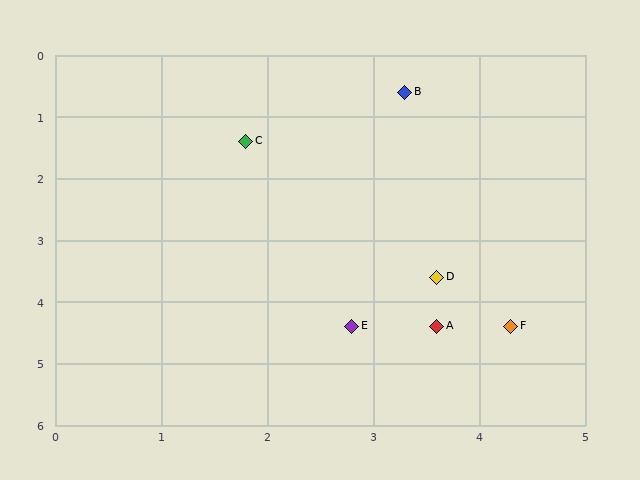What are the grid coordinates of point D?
Point D is at approximately (3.6, 3.6).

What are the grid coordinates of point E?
Point E is at approximately (2.8, 4.4).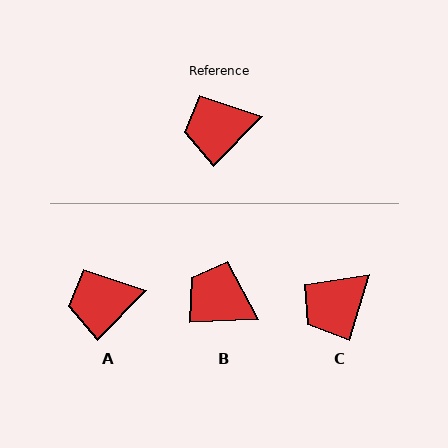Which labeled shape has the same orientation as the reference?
A.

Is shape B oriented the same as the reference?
No, it is off by about 44 degrees.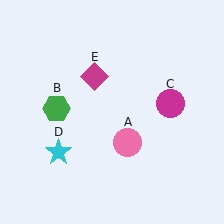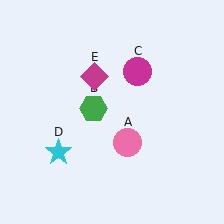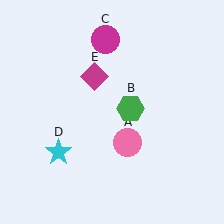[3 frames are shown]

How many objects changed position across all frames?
2 objects changed position: green hexagon (object B), magenta circle (object C).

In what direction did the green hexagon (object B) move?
The green hexagon (object B) moved right.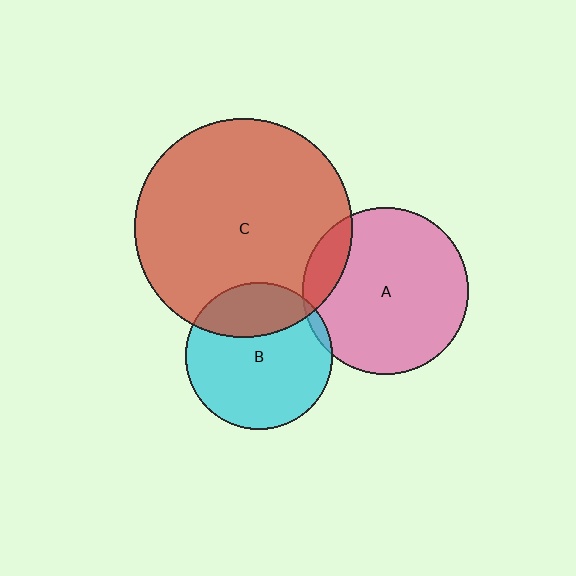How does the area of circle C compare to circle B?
Approximately 2.2 times.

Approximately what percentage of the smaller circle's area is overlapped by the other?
Approximately 5%.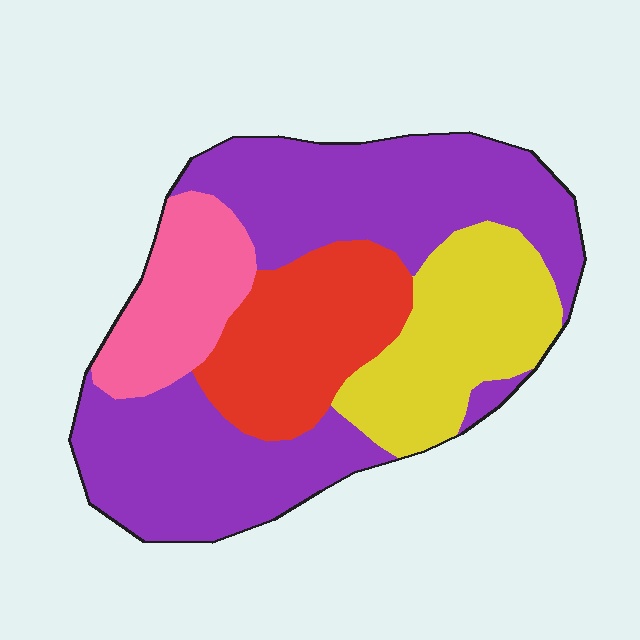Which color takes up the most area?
Purple, at roughly 50%.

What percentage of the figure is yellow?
Yellow takes up about one fifth (1/5) of the figure.